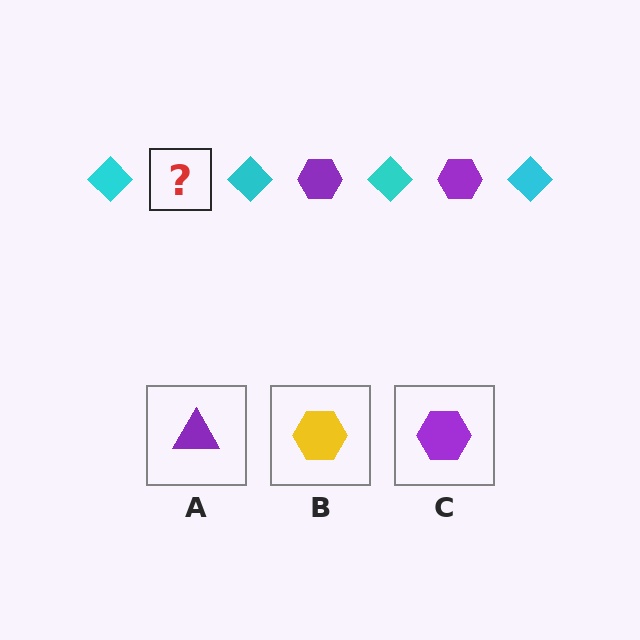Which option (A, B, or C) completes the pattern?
C.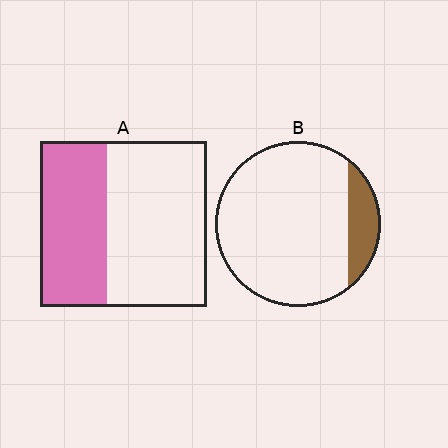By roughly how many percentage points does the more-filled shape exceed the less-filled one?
By roughly 25 percentage points (A over B).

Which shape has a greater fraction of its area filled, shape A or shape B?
Shape A.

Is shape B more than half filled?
No.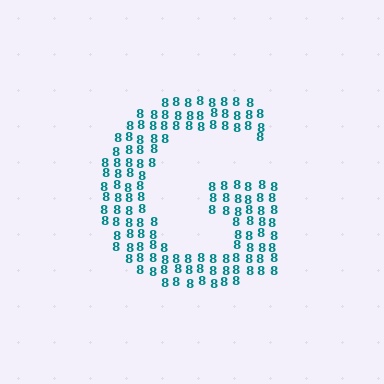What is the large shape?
The large shape is the letter G.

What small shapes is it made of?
It is made of small digit 8's.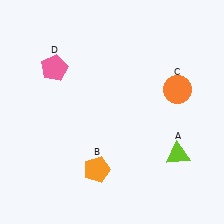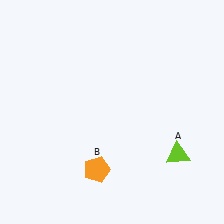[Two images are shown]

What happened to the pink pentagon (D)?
The pink pentagon (D) was removed in Image 2. It was in the top-left area of Image 1.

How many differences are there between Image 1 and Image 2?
There are 2 differences between the two images.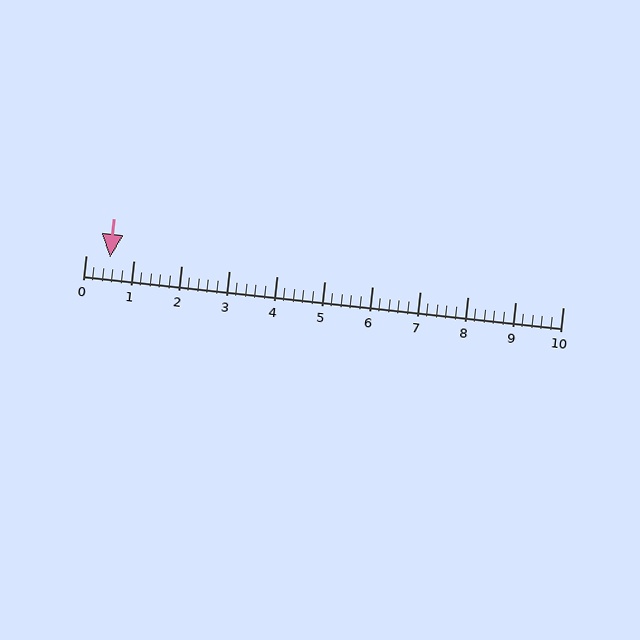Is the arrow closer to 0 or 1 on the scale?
The arrow is closer to 1.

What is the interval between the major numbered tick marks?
The major tick marks are spaced 1 units apart.